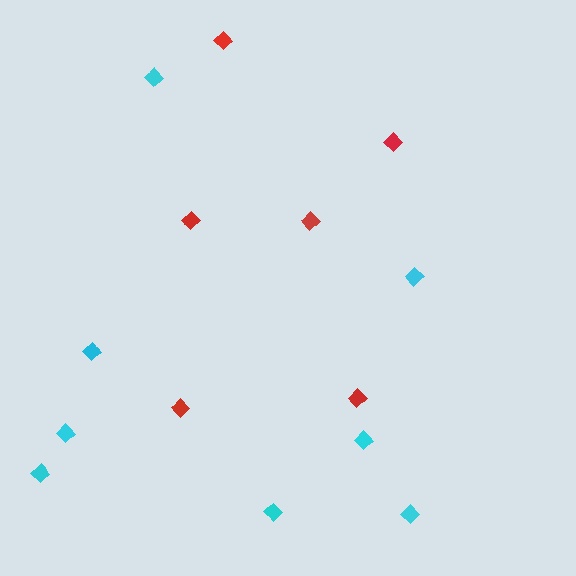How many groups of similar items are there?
There are 2 groups: one group of cyan diamonds (8) and one group of red diamonds (6).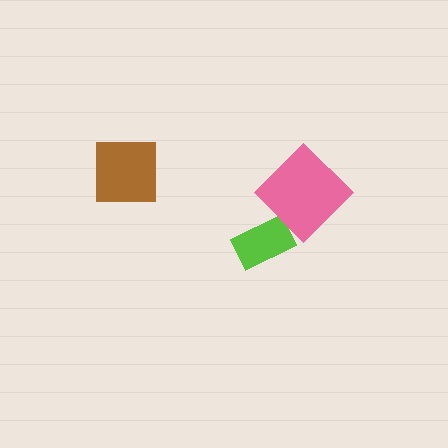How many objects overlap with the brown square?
0 objects overlap with the brown square.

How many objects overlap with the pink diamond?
1 object overlaps with the pink diamond.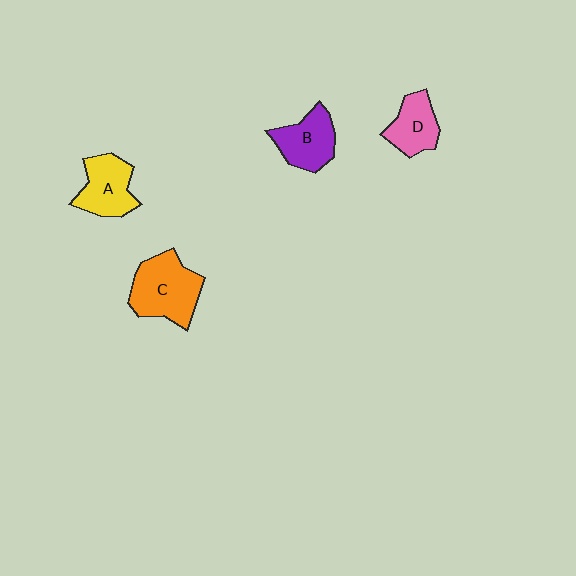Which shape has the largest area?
Shape C (orange).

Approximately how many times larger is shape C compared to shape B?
Approximately 1.4 times.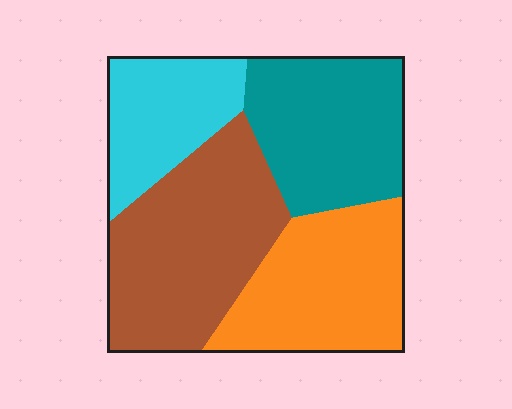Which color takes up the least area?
Cyan, at roughly 15%.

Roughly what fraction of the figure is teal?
Teal takes up about one quarter (1/4) of the figure.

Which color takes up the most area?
Brown, at roughly 30%.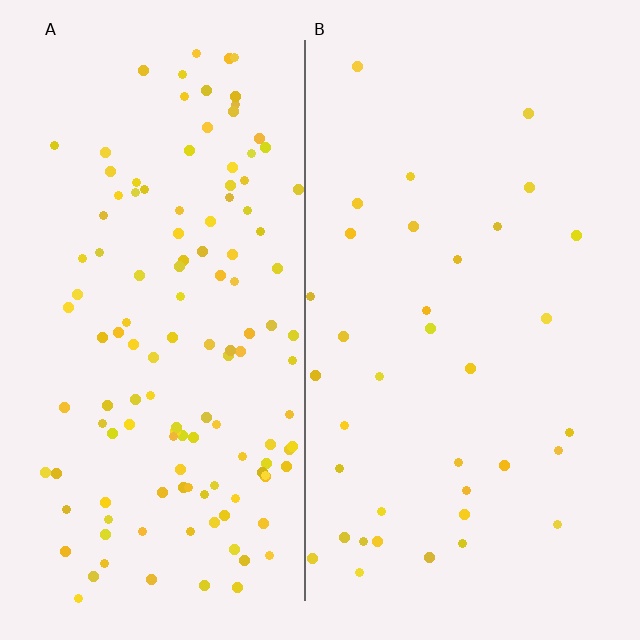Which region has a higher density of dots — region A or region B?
A (the left).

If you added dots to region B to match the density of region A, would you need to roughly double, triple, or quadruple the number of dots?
Approximately quadruple.